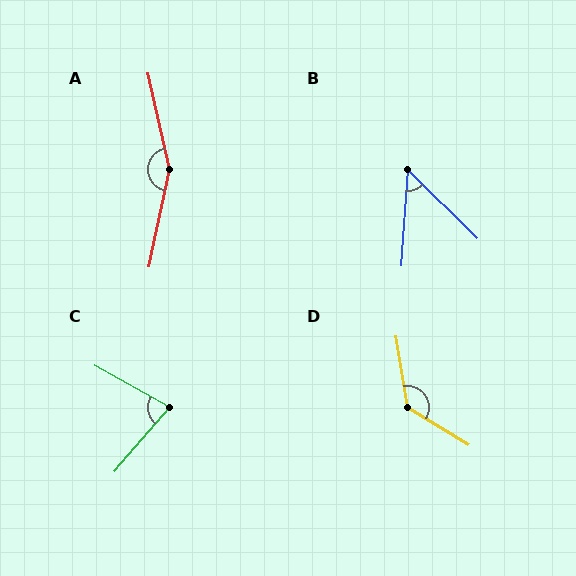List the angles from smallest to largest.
B (49°), C (78°), D (131°), A (156°).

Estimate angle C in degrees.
Approximately 78 degrees.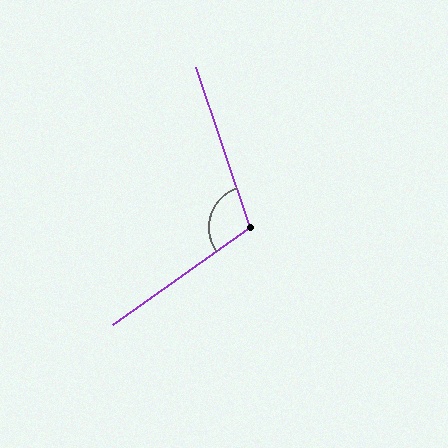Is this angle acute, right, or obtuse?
It is obtuse.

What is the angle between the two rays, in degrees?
Approximately 107 degrees.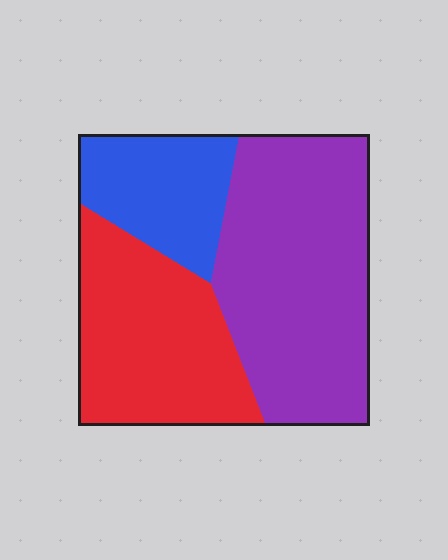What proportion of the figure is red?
Red takes up about one third (1/3) of the figure.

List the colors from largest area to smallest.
From largest to smallest: purple, red, blue.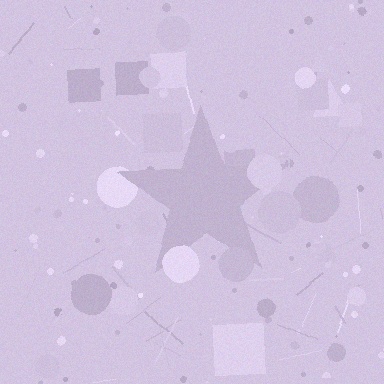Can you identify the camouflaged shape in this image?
The camouflaged shape is a star.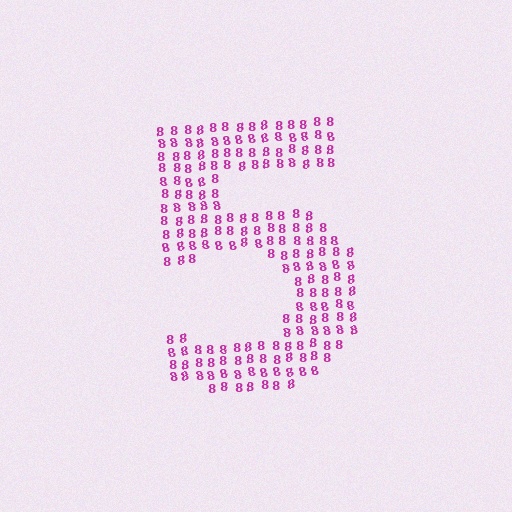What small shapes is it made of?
It is made of small digit 8's.